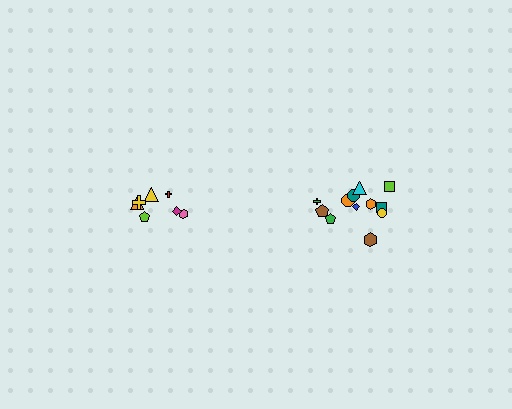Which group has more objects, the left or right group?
The right group.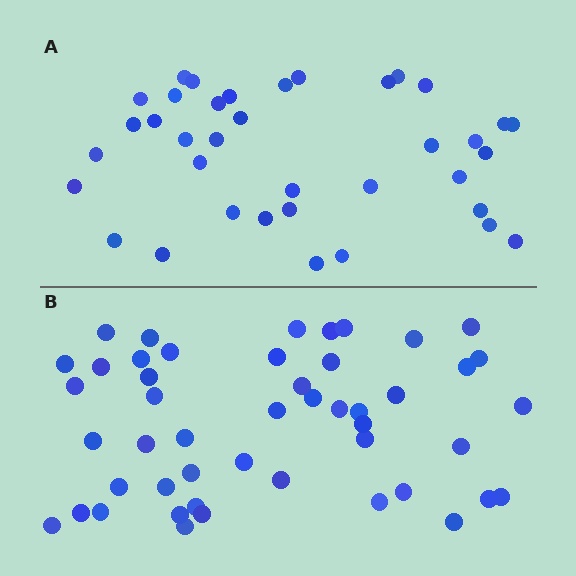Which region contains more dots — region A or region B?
Region B (the bottom region) has more dots.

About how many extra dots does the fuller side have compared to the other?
Region B has roughly 12 or so more dots than region A.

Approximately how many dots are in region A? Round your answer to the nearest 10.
About 40 dots. (The exact count is 37, which rounds to 40.)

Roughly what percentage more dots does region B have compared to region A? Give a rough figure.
About 30% more.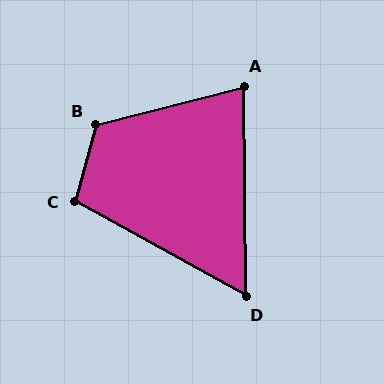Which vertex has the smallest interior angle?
D, at approximately 61 degrees.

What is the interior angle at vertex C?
Approximately 104 degrees (obtuse).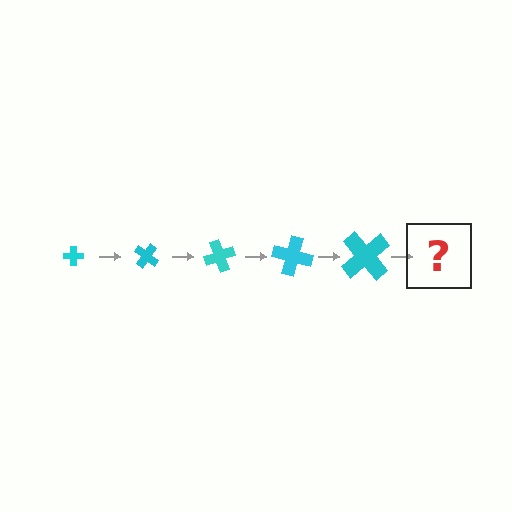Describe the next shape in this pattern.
It should be a cross, larger than the previous one and rotated 175 degrees from the start.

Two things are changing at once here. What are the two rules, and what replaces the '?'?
The two rules are that the cross grows larger each step and it rotates 35 degrees each step. The '?' should be a cross, larger than the previous one and rotated 175 degrees from the start.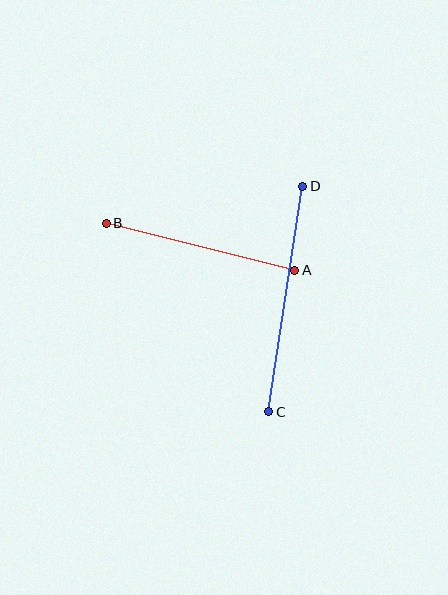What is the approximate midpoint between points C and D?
The midpoint is at approximately (286, 299) pixels.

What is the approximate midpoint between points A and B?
The midpoint is at approximately (201, 247) pixels.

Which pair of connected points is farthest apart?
Points C and D are farthest apart.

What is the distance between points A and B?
The distance is approximately 194 pixels.